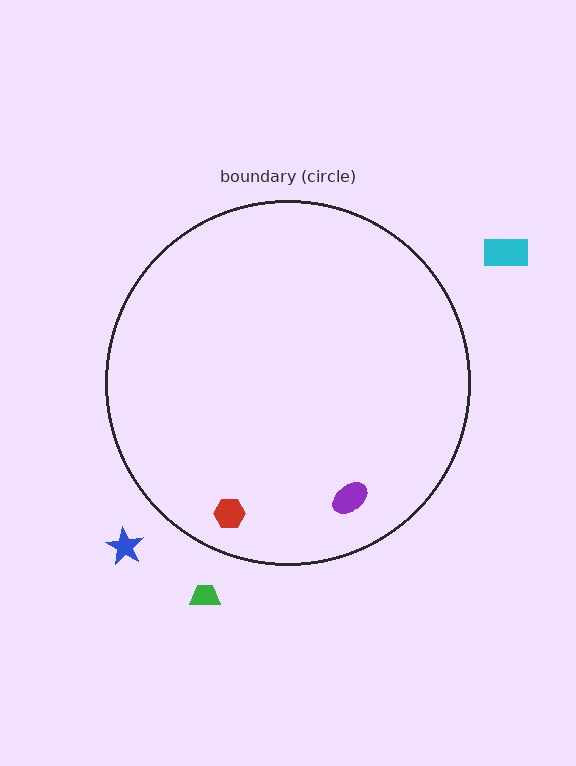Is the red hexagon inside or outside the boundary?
Inside.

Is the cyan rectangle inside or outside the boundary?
Outside.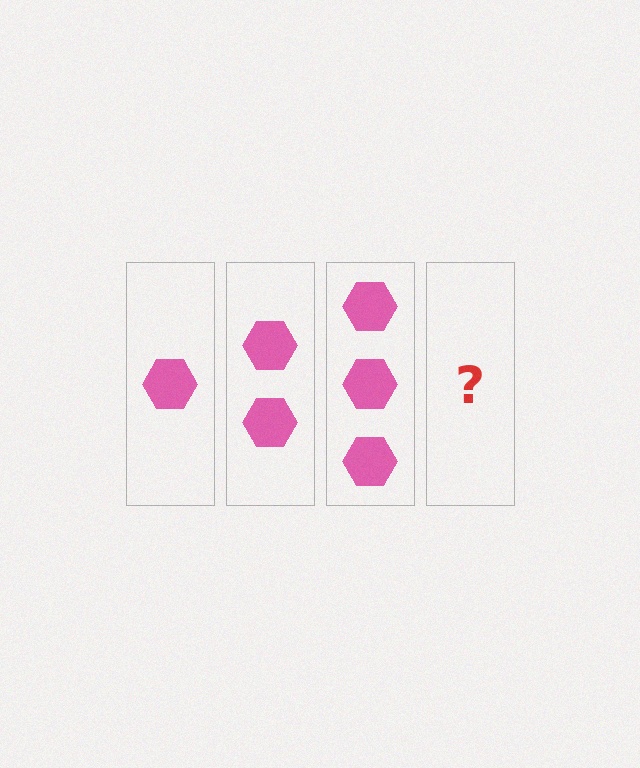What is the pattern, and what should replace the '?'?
The pattern is that each step adds one more hexagon. The '?' should be 4 hexagons.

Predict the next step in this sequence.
The next step is 4 hexagons.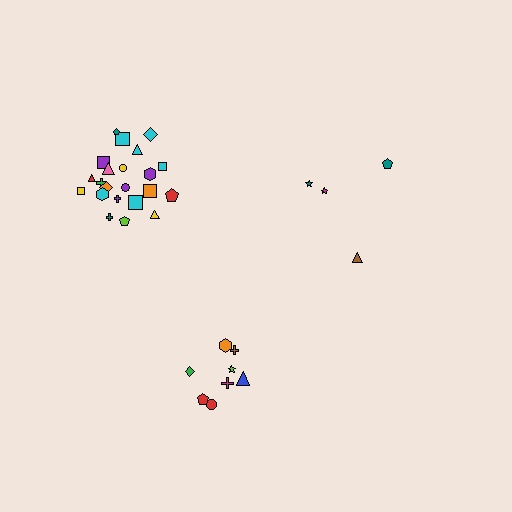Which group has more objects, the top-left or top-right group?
The top-left group.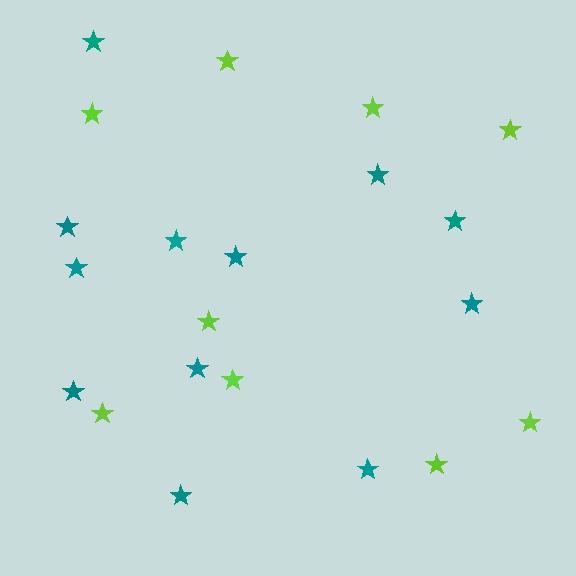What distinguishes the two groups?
There are 2 groups: one group of teal stars (12) and one group of lime stars (9).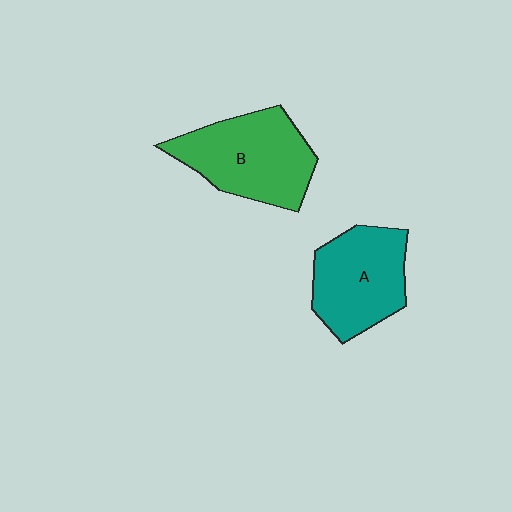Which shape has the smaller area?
Shape A (teal).